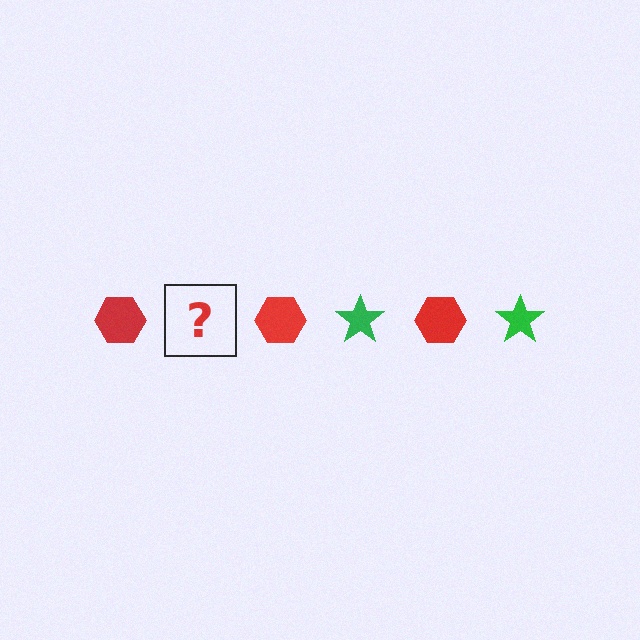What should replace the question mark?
The question mark should be replaced with a green star.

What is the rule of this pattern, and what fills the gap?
The rule is that the pattern alternates between red hexagon and green star. The gap should be filled with a green star.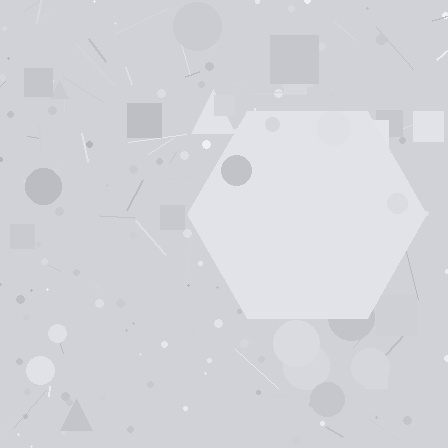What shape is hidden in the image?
A hexagon is hidden in the image.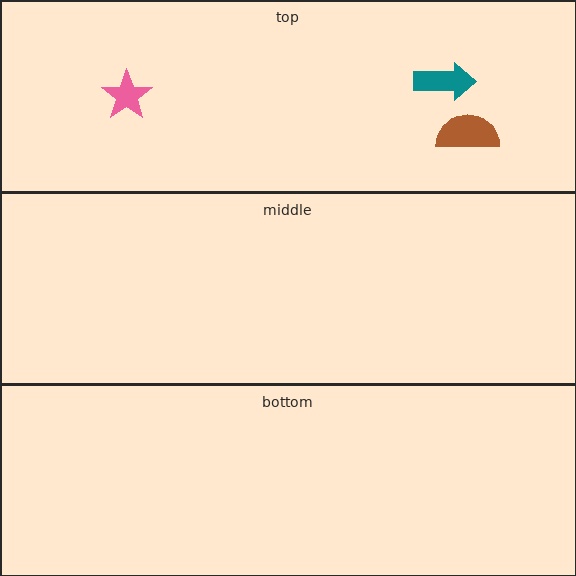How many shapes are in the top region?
3.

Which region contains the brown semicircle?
The top region.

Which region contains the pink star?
The top region.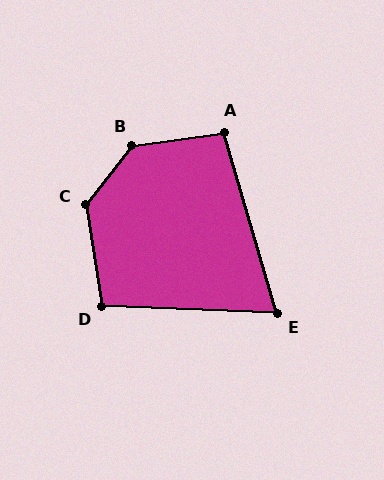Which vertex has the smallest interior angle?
E, at approximately 71 degrees.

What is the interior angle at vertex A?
Approximately 98 degrees (obtuse).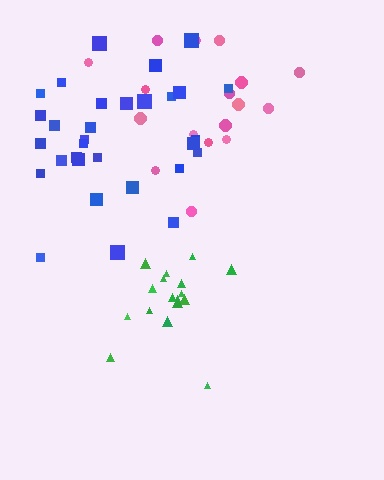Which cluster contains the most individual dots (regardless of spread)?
Blue (31).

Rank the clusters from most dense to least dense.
green, pink, blue.